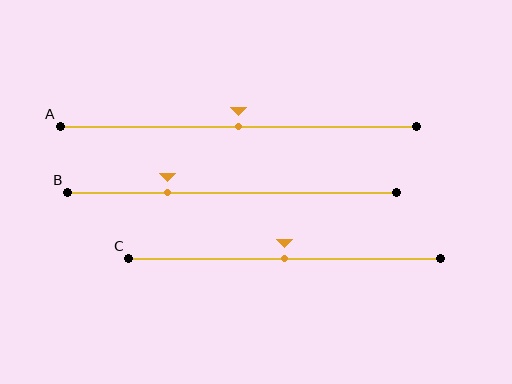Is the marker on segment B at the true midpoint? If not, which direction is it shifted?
No, the marker on segment B is shifted to the left by about 20% of the segment length.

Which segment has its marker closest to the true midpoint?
Segment A has its marker closest to the true midpoint.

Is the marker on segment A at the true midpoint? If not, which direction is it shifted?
Yes, the marker on segment A is at the true midpoint.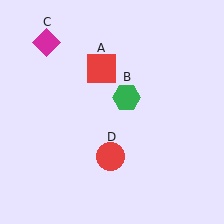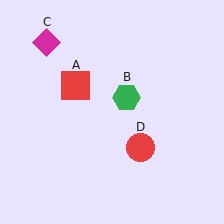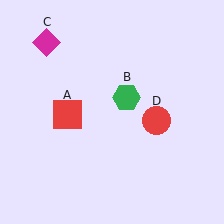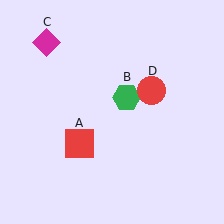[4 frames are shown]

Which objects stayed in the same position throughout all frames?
Green hexagon (object B) and magenta diamond (object C) remained stationary.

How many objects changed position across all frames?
2 objects changed position: red square (object A), red circle (object D).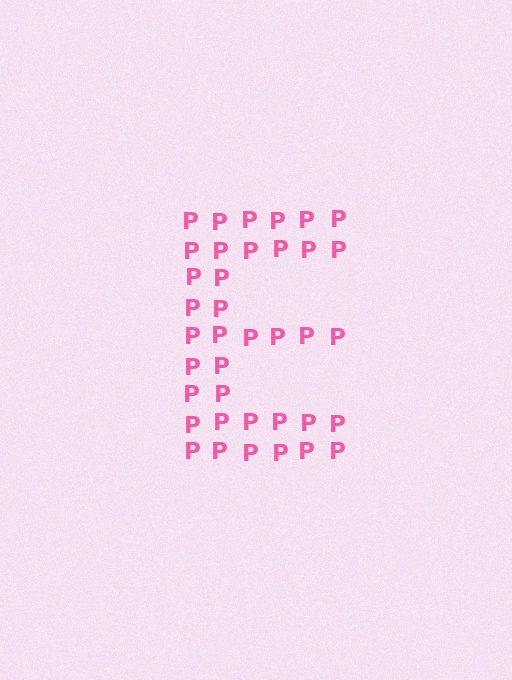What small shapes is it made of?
It is made of small letter P's.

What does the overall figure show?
The overall figure shows the letter E.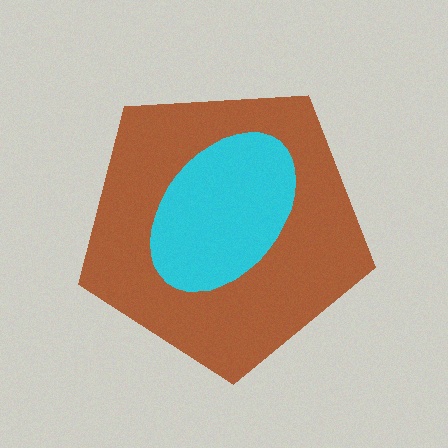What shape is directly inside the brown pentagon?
The cyan ellipse.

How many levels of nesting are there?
2.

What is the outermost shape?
The brown pentagon.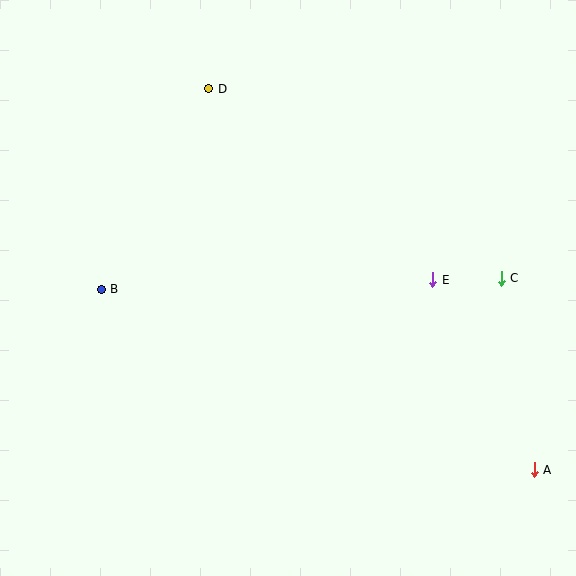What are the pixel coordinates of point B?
Point B is at (101, 289).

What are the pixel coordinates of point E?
Point E is at (433, 280).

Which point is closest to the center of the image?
Point E at (433, 280) is closest to the center.